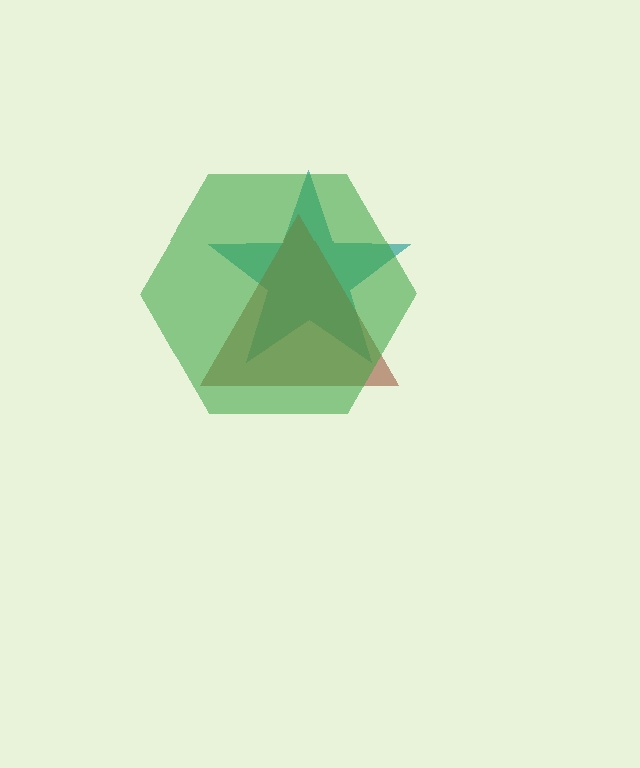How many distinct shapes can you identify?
There are 3 distinct shapes: a teal star, a brown triangle, a green hexagon.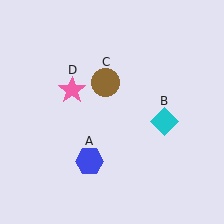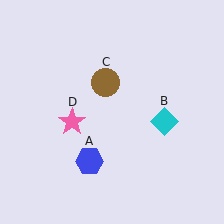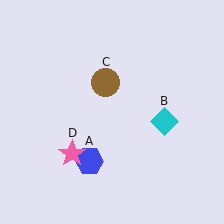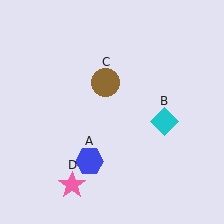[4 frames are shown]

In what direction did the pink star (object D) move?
The pink star (object D) moved down.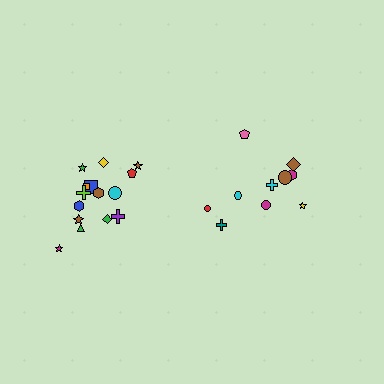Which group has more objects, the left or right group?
The left group.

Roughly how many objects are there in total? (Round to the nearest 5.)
Roughly 25 objects in total.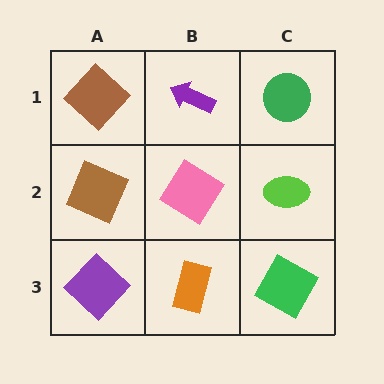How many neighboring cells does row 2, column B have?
4.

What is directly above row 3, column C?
A lime ellipse.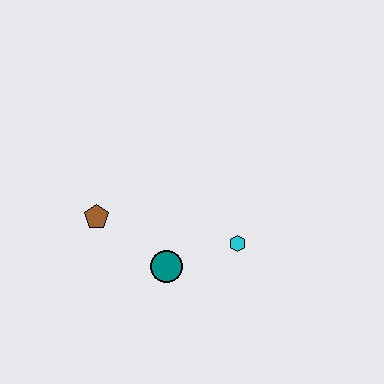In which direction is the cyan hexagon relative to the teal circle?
The cyan hexagon is to the right of the teal circle.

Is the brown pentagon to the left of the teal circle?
Yes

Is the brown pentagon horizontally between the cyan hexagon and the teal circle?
No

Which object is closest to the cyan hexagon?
The teal circle is closest to the cyan hexagon.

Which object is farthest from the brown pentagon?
The cyan hexagon is farthest from the brown pentagon.